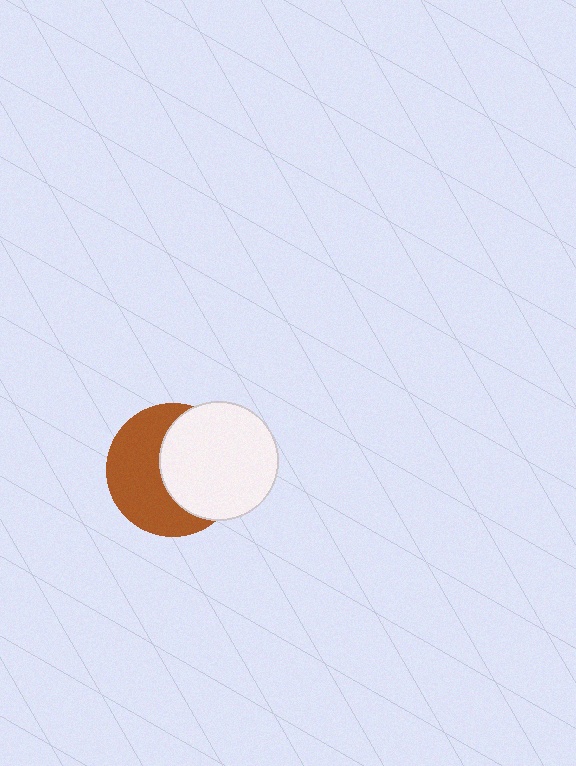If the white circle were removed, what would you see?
You would see the complete brown circle.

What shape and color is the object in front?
The object in front is a white circle.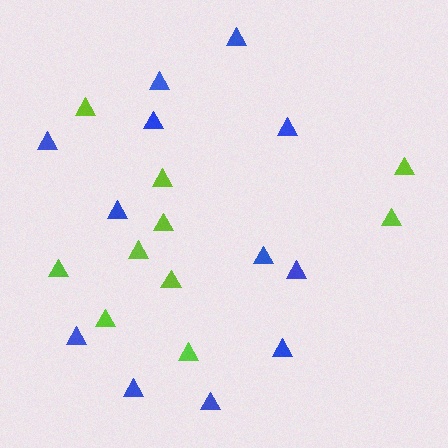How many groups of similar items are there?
There are 2 groups: one group of lime triangles (10) and one group of blue triangles (12).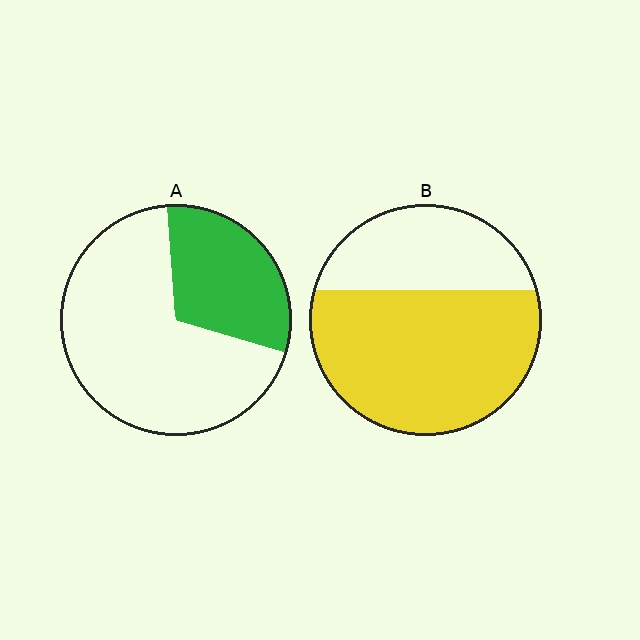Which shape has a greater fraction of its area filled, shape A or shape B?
Shape B.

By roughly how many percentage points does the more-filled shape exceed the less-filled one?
By roughly 35 percentage points (B over A).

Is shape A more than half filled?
No.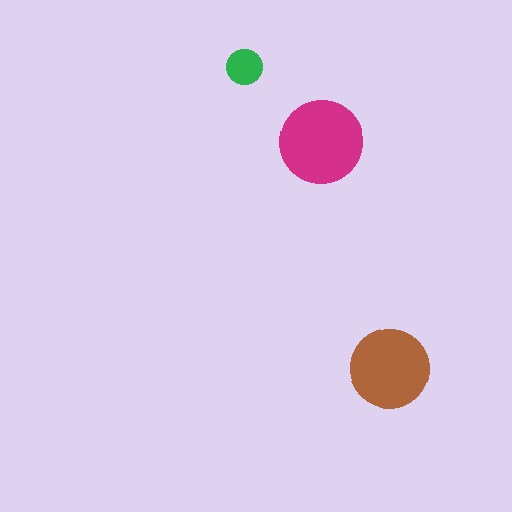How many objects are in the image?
There are 3 objects in the image.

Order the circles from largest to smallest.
the magenta one, the brown one, the green one.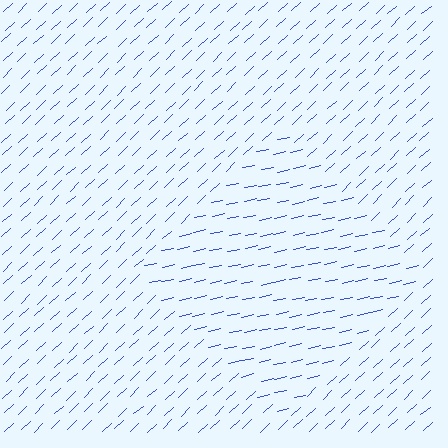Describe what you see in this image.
The image is filled with small blue line segments. A diamond region in the image has lines oriented differently from the surrounding lines, creating a visible texture boundary.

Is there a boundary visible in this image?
Yes, there is a texture boundary formed by a change in line orientation.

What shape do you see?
I see a diamond.